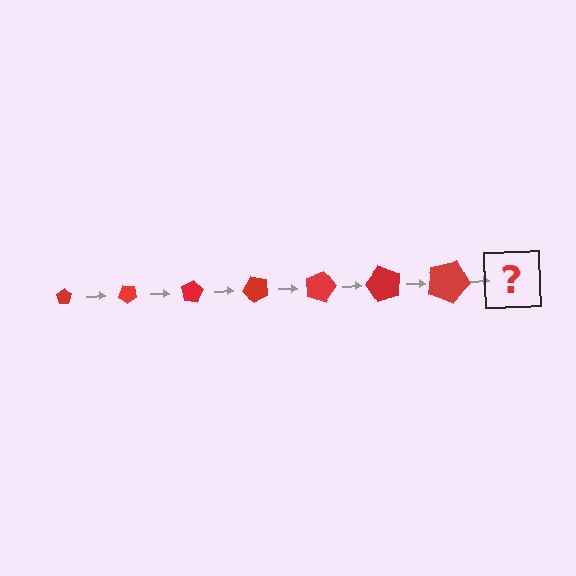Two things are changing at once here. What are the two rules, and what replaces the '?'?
The two rules are that the pentagon grows larger each step and it rotates 40 degrees each step. The '?' should be a pentagon, larger than the previous one and rotated 280 degrees from the start.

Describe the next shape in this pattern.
It should be a pentagon, larger than the previous one and rotated 280 degrees from the start.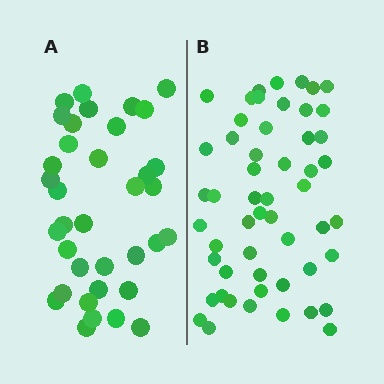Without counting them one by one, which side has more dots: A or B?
Region B (the right region) has more dots.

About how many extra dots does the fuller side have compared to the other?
Region B has approximately 15 more dots than region A.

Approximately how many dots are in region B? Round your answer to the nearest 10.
About 50 dots. (The exact count is 53, which rounds to 50.)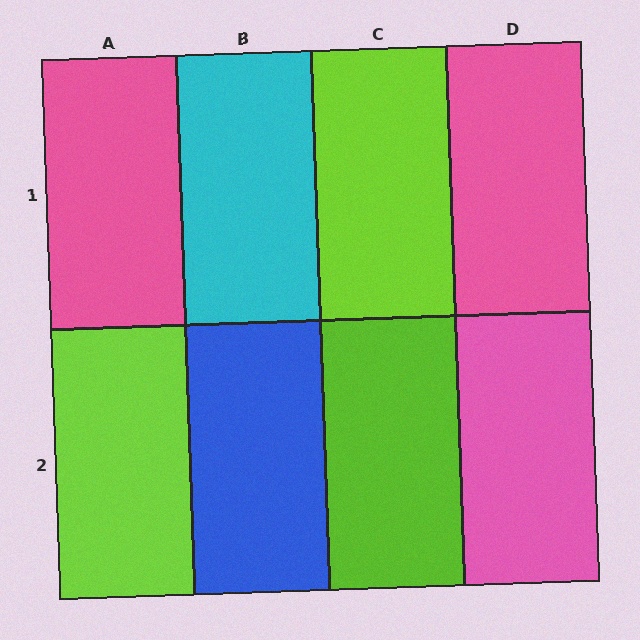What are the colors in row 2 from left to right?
Lime, blue, lime, pink.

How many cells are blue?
1 cell is blue.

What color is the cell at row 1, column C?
Lime.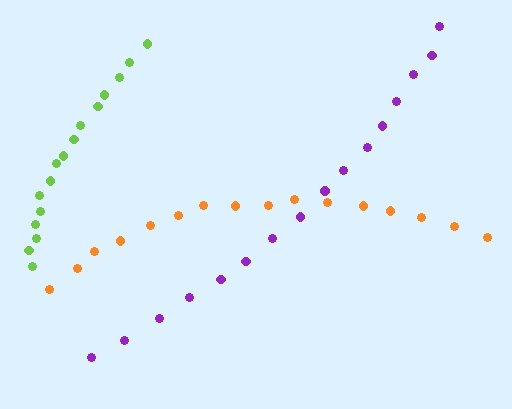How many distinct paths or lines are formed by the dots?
There are 3 distinct paths.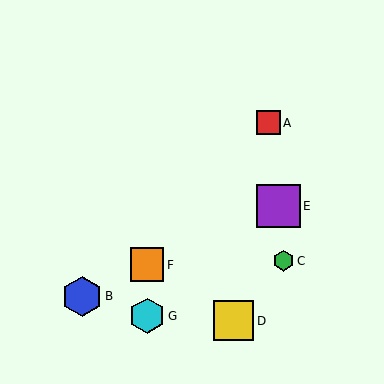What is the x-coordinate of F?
Object F is at x≈147.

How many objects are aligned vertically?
2 objects (F, G) are aligned vertically.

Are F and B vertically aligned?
No, F is at x≈147 and B is at x≈82.